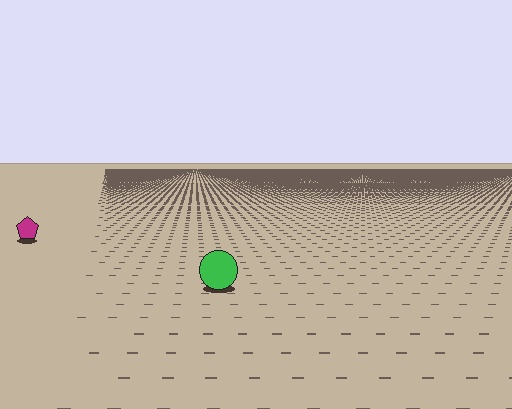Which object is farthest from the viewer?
The magenta pentagon is farthest from the viewer. It appears smaller and the ground texture around it is denser.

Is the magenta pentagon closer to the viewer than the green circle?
No. The green circle is closer — you can tell from the texture gradient: the ground texture is coarser near it.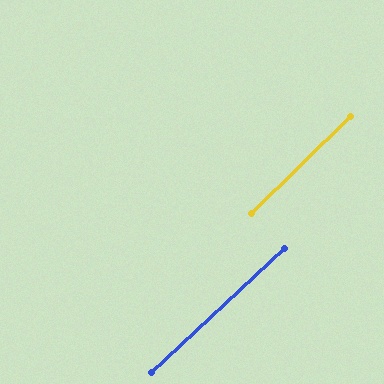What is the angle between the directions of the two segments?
Approximately 2 degrees.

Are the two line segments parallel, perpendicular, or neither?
Parallel — their directions differ by only 1.5°.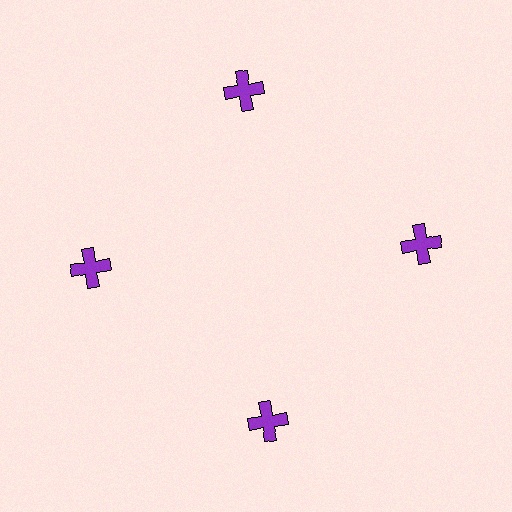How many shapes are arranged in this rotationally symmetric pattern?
There are 4 shapes, arranged in 4 groups of 1.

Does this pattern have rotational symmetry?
Yes, this pattern has 4-fold rotational symmetry. It looks the same after rotating 90 degrees around the center.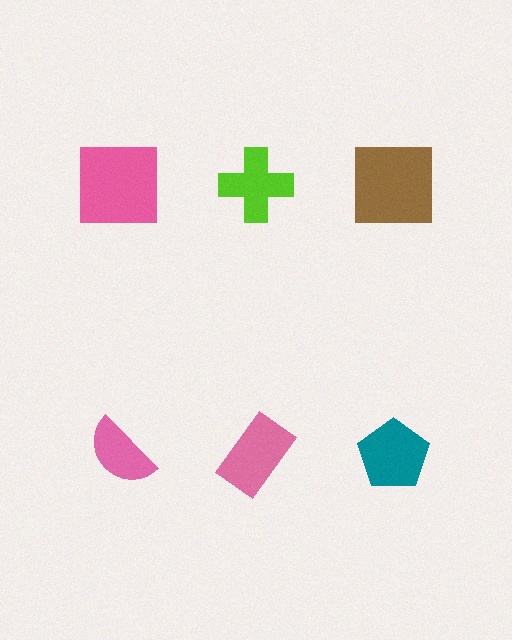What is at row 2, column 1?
A pink semicircle.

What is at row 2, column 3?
A teal pentagon.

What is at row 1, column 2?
A lime cross.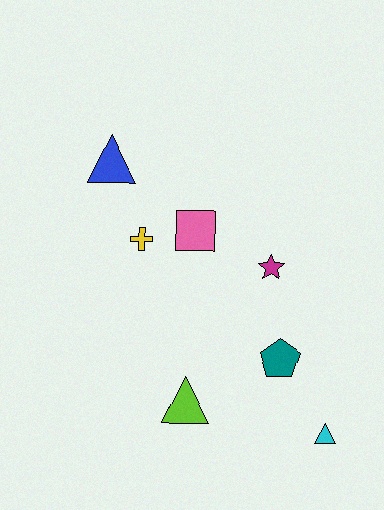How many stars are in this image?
There is 1 star.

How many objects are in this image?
There are 7 objects.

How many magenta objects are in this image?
There is 1 magenta object.